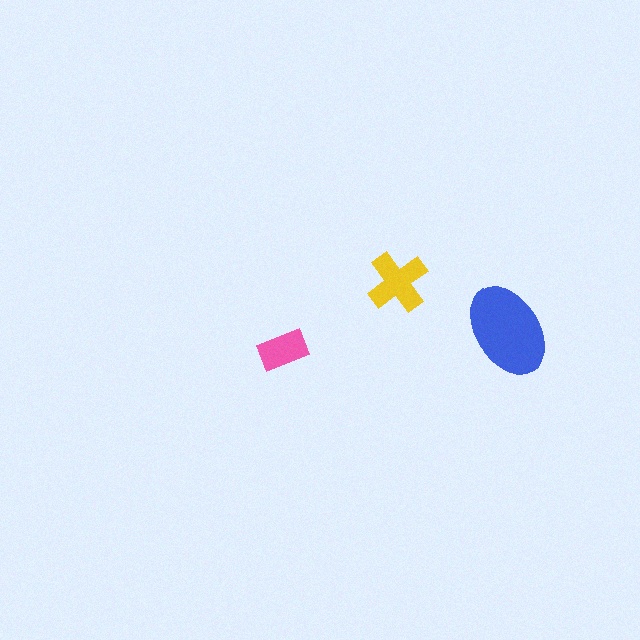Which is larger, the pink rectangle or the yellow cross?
The yellow cross.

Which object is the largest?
The blue ellipse.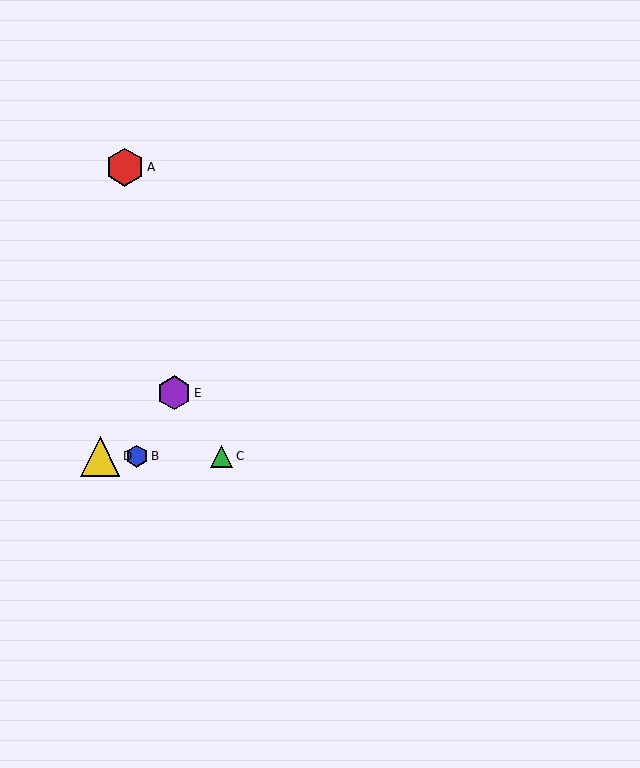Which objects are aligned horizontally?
Objects B, C, D are aligned horizontally.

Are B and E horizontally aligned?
No, B is at y≈456 and E is at y≈393.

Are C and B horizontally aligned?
Yes, both are at y≈456.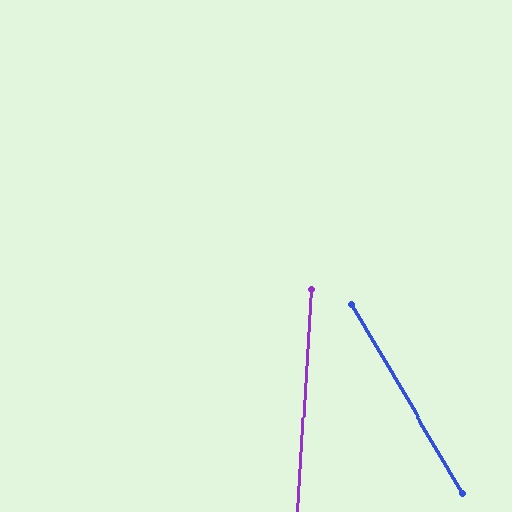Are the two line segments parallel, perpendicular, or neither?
Neither parallel nor perpendicular — they differ by about 34°.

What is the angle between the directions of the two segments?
Approximately 34 degrees.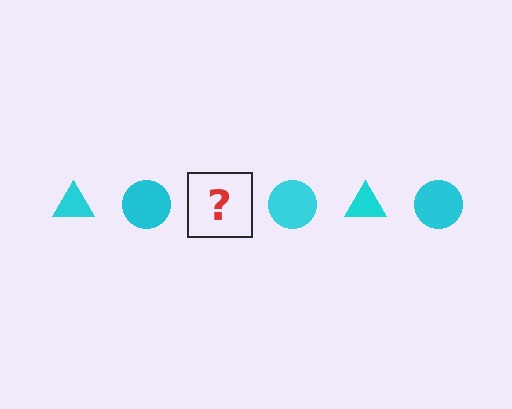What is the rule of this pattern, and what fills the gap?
The rule is that the pattern cycles through triangle, circle shapes in cyan. The gap should be filled with a cyan triangle.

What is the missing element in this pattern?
The missing element is a cyan triangle.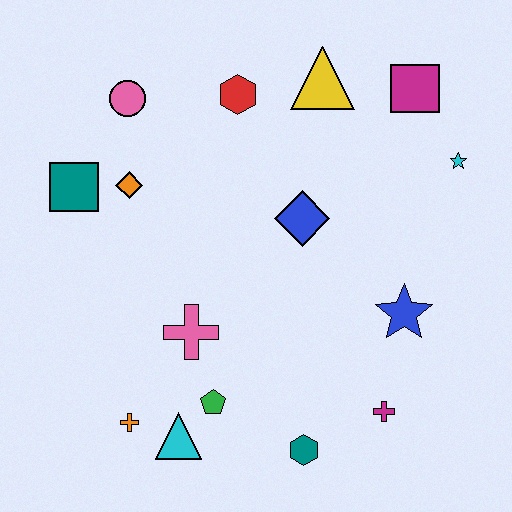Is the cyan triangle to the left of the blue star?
Yes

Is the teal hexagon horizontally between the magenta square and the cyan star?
No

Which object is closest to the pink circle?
The orange diamond is closest to the pink circle.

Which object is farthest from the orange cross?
The magenta square is farthest from the orange cross.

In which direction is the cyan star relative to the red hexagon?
The cyan star is to the right of the red hexagon.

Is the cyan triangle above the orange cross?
No